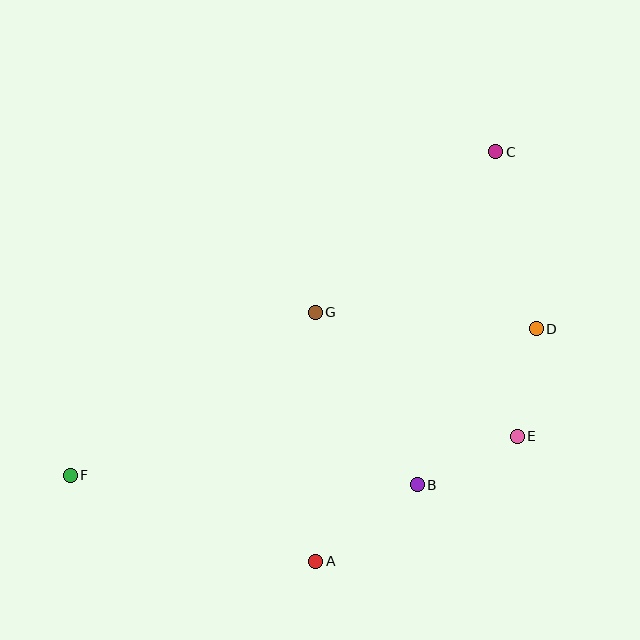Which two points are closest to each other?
Points D and E are closest to each other.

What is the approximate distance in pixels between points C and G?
The distance between C and G is approximately 242 pixels.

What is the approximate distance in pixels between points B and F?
The distance between B and F is approximately 347 pixels.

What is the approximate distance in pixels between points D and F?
The distance between D and F is approximately 488 pixels.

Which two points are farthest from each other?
Points C and F are farthest from each other.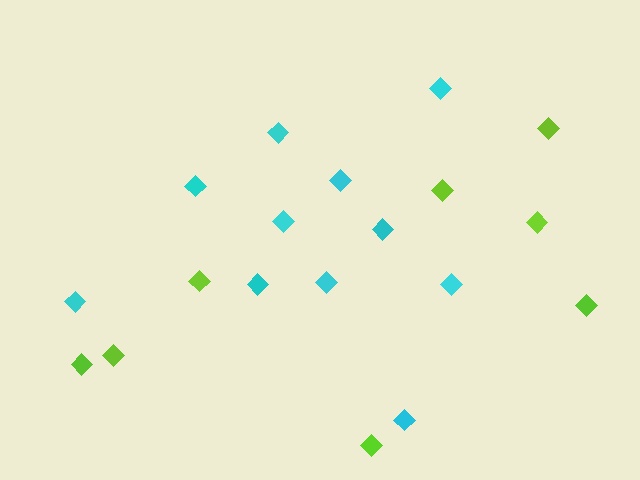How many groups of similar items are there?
There are 2 groups: one group of lime diamonds (8) and one group of cyan diamonds (11).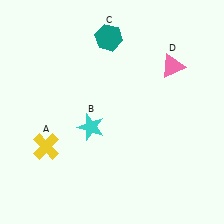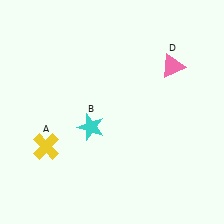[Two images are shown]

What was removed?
The teal hexagon (C) was removed in Image 2.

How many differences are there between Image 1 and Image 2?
There is 1 difference between the two images.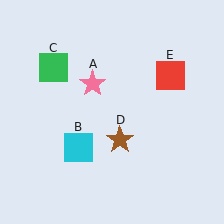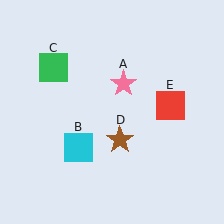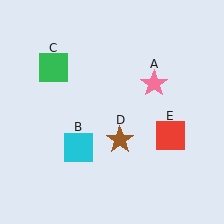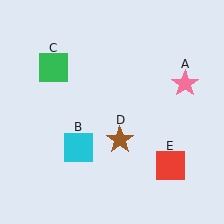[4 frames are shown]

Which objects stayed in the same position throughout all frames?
Cyan square (object B) and green square (object C) and brown star (object D) remained stationary.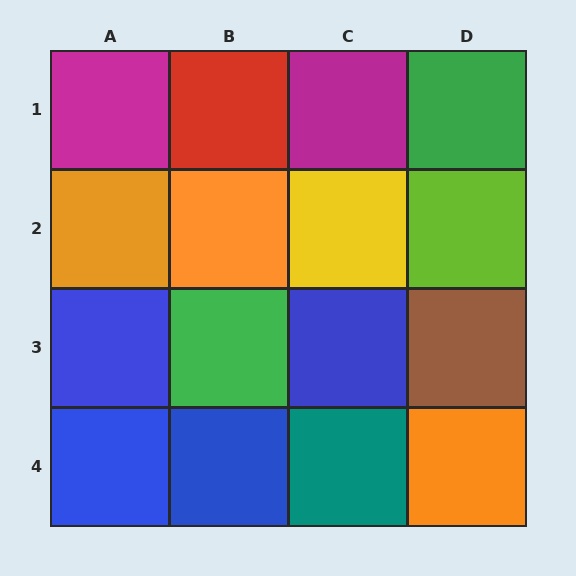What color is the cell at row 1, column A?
Magenta.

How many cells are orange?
3 cells are orange.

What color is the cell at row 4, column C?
Teal.